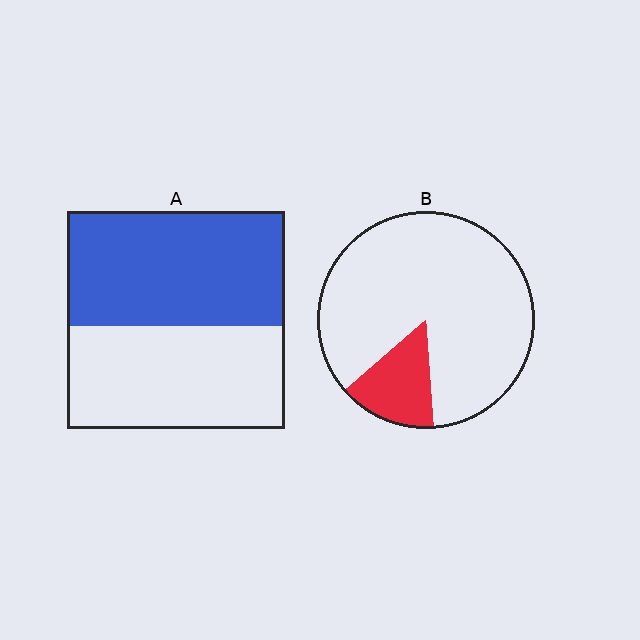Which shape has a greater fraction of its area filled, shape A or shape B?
Shape A.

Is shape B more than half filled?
No.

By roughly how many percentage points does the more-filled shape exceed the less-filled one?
By roughly 40 percentage points (A over B).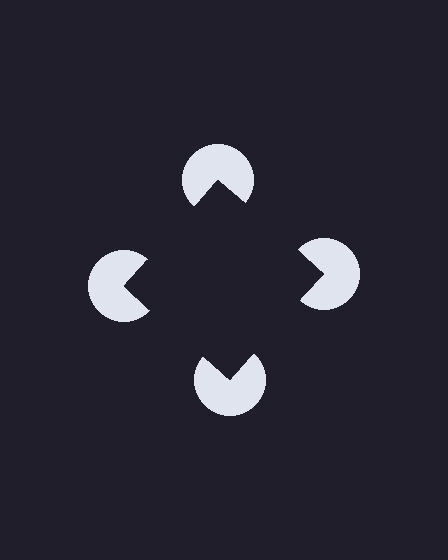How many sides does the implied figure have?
4 sides.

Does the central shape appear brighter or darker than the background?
It typically appears slightly darker than the background, even though no actual brightness change is drawn.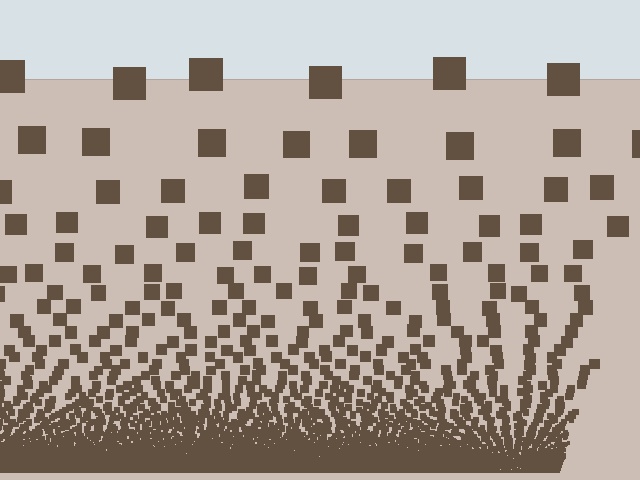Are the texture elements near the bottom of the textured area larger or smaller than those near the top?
Smaller. The gradient is inverted — elements near the bottom are smaller and denser.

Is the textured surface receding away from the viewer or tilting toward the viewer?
The surface appears to tilt toward the viewer. Texture elements get larger and sparser toward the top.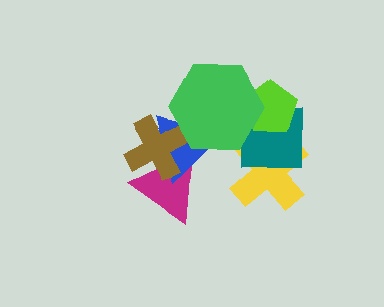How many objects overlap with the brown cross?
2 objects overlap with the brown cross.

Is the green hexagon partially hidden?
No, no other shape covers it.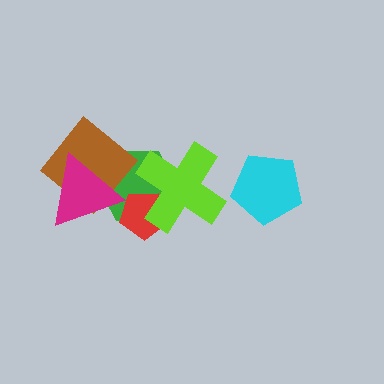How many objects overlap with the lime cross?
2 objects overlap with the lime cross.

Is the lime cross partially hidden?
No, no other shape covers it.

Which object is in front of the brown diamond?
The magenta triangle is in front of the brown diamond.